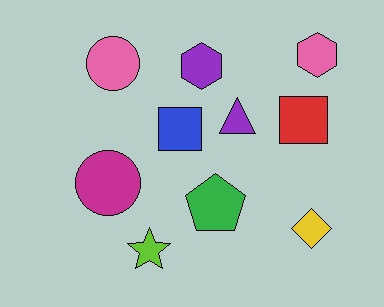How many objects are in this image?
There are 10 objects.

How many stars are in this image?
There is 1 star.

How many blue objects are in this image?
There is 1 blue object.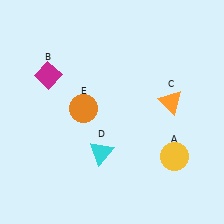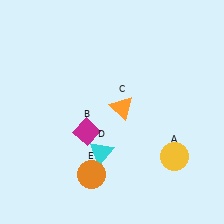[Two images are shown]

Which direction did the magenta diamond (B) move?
The magenta diamond (B) moved down.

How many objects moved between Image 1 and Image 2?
3 objects moved between the two images.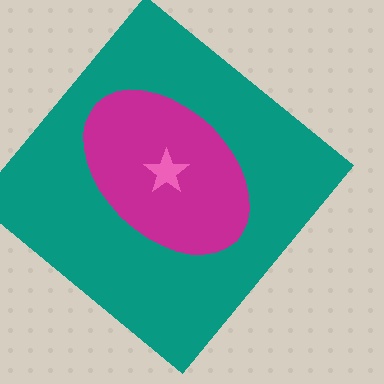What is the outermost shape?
The teal diamond.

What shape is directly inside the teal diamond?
The magenta ellipse.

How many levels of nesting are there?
3.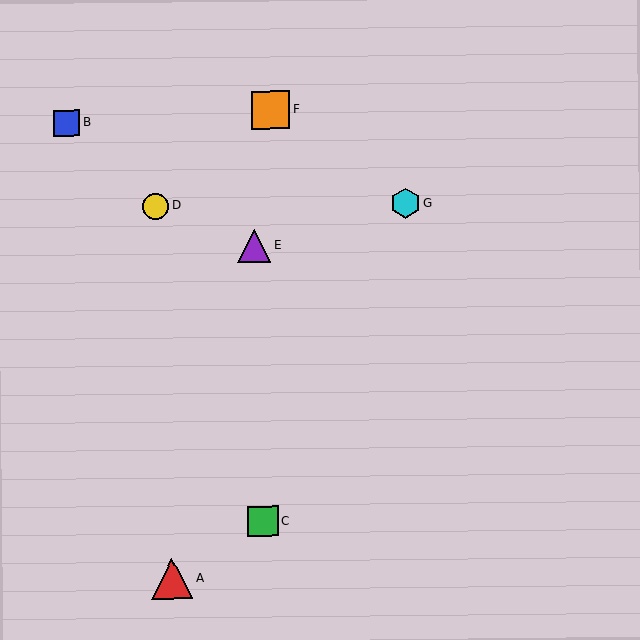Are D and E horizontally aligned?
No, D is at y≈206 and E is at y≈246.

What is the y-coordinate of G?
Object G is at y≈204.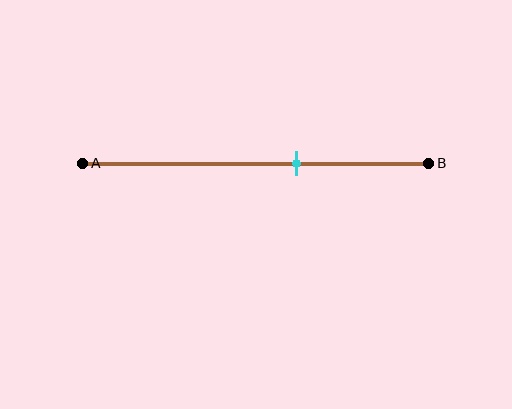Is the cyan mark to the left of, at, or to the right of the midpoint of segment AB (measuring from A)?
The cyan mark is to the right of the midpoint of segment AB.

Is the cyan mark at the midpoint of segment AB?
No, the mark is at about 60% from A, not at the 50% midpoint.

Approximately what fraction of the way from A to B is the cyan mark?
The cyan mark is approximately 60% of the way from A to B.